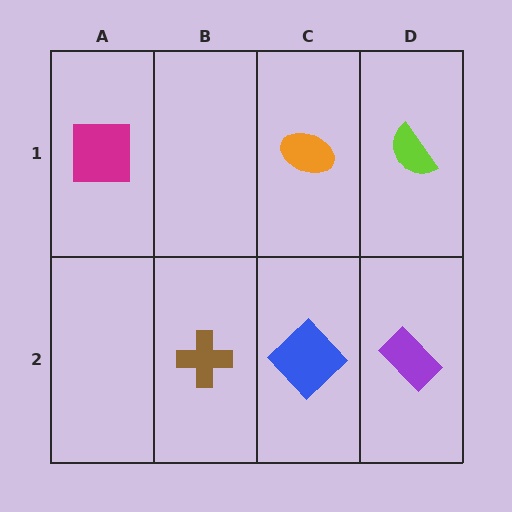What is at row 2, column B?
A brown cross.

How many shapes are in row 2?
3 shapes.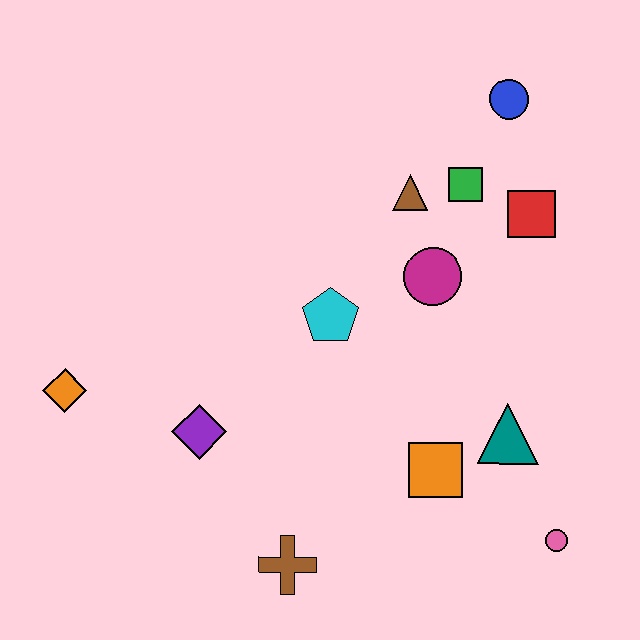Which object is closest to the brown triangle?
The green square is closest to the brown triangle.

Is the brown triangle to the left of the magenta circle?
Yes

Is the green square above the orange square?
Yes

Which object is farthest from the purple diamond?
The blue circle is farthest from the purple diamond.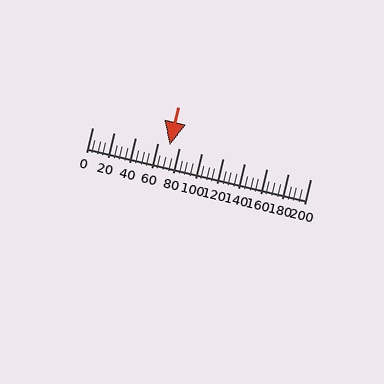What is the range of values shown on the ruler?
The ruler shows values from 0 to 200.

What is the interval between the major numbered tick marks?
The major tick marks are spaced 20 units apart.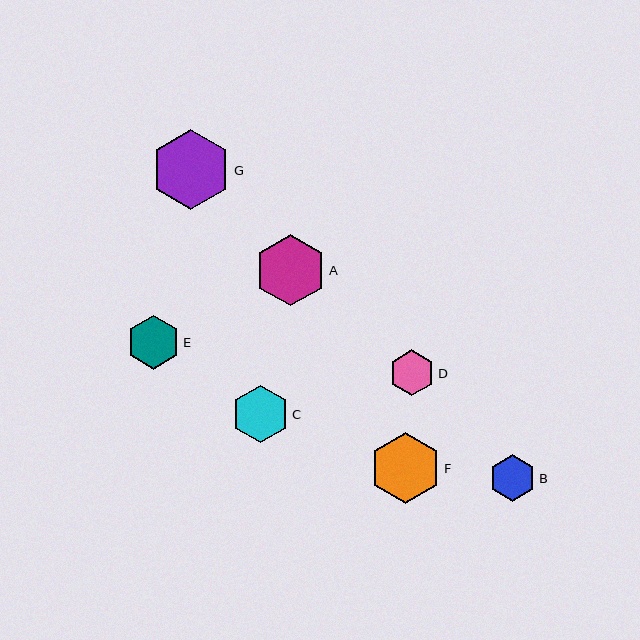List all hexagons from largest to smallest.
From largest to smallest: G, A, F, C, E, B, D.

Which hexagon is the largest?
Hexagon G is the largest with a size of approximately 80 pixels.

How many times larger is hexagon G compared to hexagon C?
Hexagon G is approximately 1.4 times the size of hexagon C.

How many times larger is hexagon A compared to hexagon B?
Hexagon A is approximately 1.5 times the size of hexagon B.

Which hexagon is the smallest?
Hexagon D is the smallest with a size of approximately 46 pixels.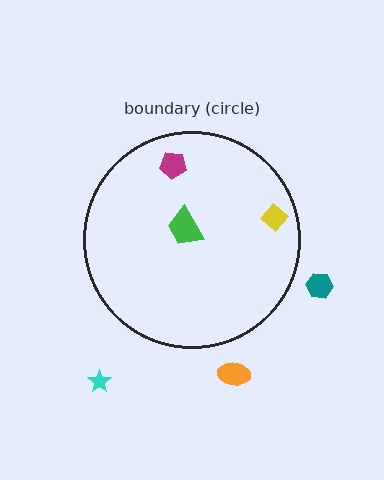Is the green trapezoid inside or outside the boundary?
Inside.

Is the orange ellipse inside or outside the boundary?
Outside.